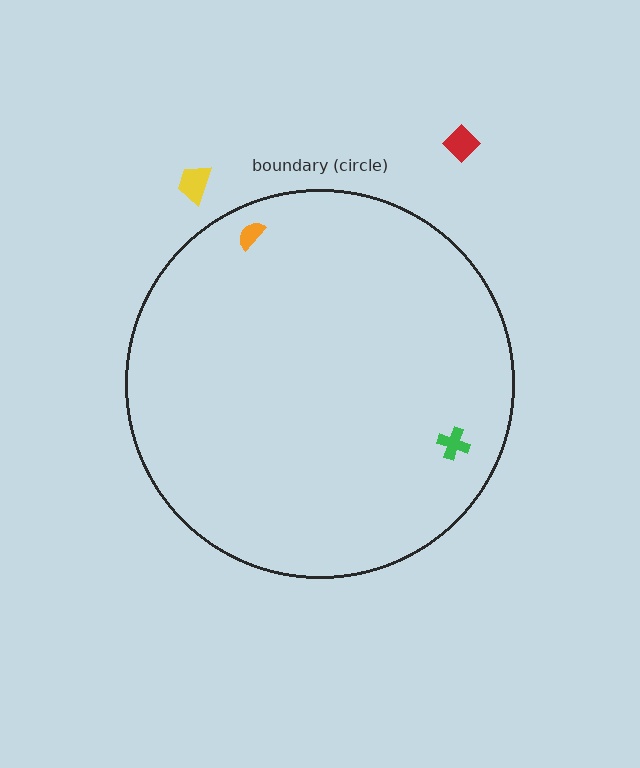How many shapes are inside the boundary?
2 inside, 2 outside.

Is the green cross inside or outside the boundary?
Inside.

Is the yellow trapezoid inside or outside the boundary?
Outside.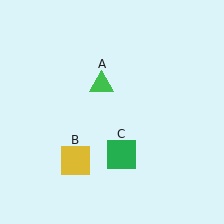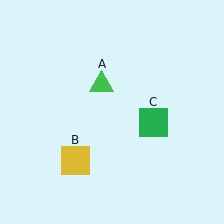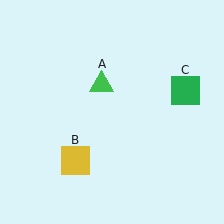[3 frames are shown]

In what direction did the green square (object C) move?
The green square (object C) moved up and to the right.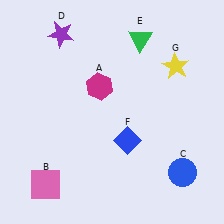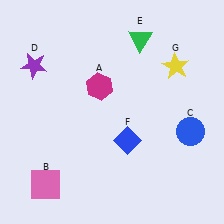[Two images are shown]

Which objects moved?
The objects that moved are: the blue circle (C), the purple star (D).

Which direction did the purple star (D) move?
The purple star (D) moved down.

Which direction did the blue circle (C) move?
The blue circle (C) moved up.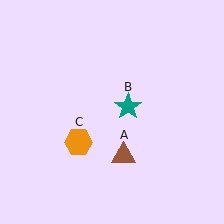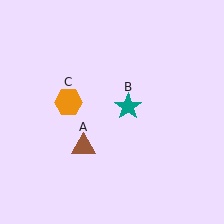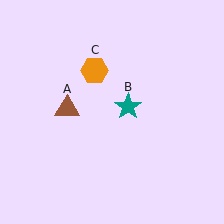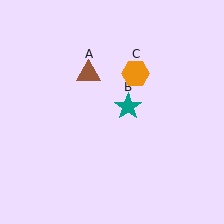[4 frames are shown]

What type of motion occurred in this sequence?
The brown triangle (object A), orange hexagon (object C) rotated clockwise around the center of the scene.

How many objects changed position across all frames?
2 objects changed position: brown triangle (object A), orange hexagon (object C).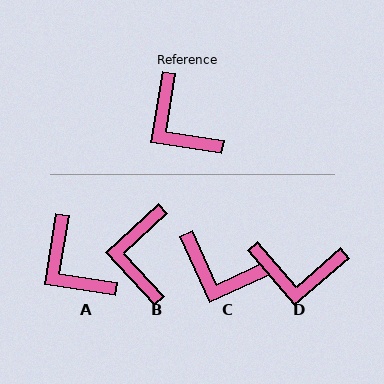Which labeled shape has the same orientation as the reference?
A.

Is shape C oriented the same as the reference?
No, it is off by about 34 degrees.